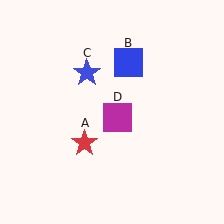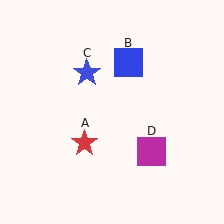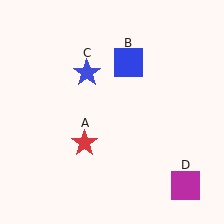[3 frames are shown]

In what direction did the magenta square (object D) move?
The magenta square (object D) moved down and to the right.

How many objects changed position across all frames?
1 object changed position: magenta square (object D).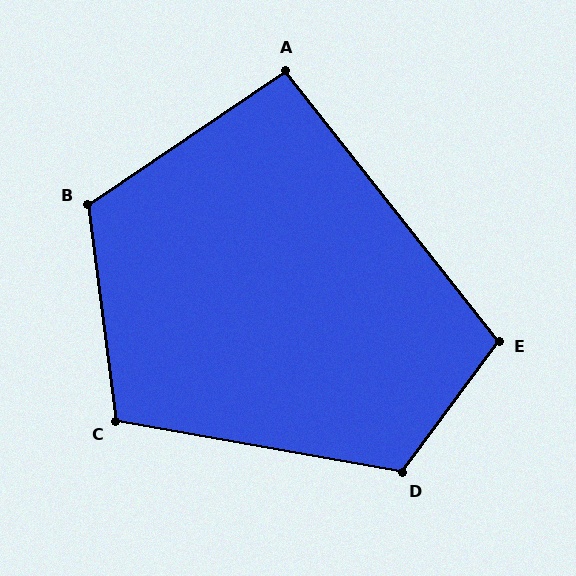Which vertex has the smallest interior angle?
A, at approximately 94 degrees.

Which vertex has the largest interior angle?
B, at approximately 116 degrees.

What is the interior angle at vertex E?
Approximately 106 degrees (obtuse).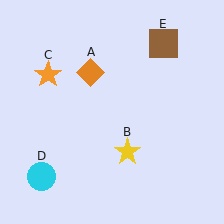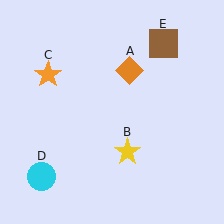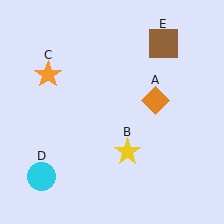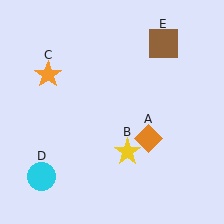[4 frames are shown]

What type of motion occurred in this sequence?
The orange diamond (object A) rotated clockwise around the center of the scene.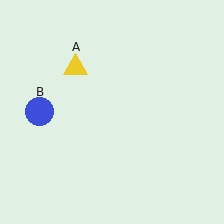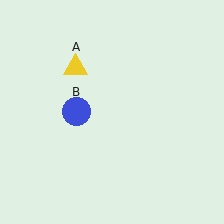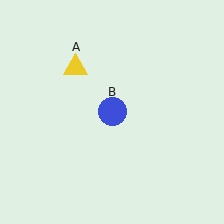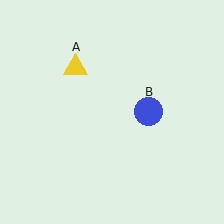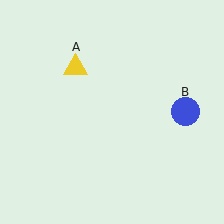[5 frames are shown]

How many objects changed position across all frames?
1 object changed position: blue circle (object B).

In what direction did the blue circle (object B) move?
The blue circle (object B) moved right.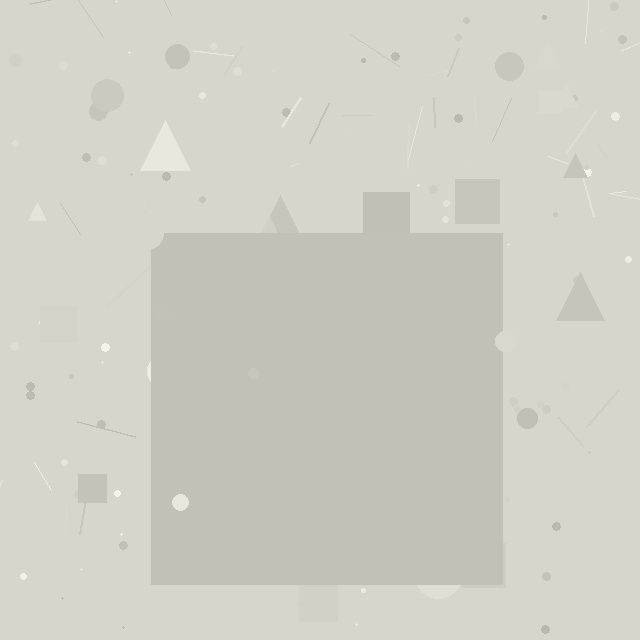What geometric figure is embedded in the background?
A square is embedded in the background.